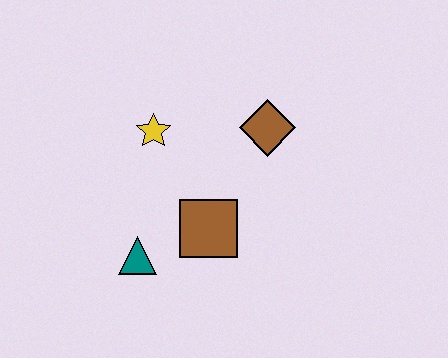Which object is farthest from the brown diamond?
The teal triangle is farthest from the brown diamond.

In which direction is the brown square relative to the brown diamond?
The brown square is below the brown diamond.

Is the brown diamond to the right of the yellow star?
Yes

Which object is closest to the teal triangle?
The brown square is closest to the teal triangle.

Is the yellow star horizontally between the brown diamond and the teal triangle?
Yes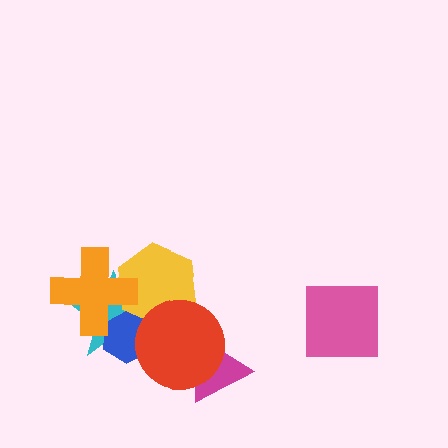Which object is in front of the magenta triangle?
The red circle is in front of the magenta triangle.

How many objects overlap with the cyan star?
4 objects overlap with the cyan star.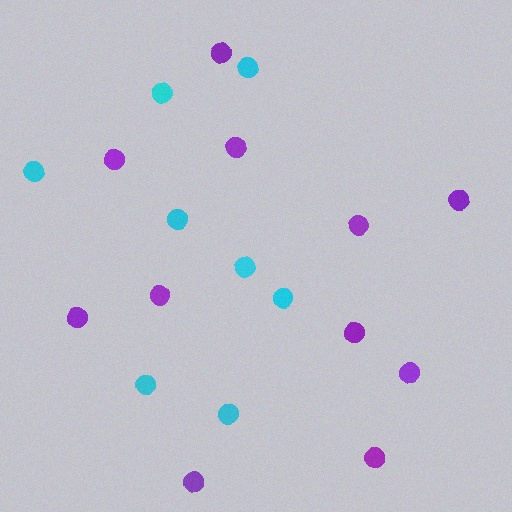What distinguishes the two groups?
There are 2 groups: one group of cyan circles (8) and one group of purple circles (11).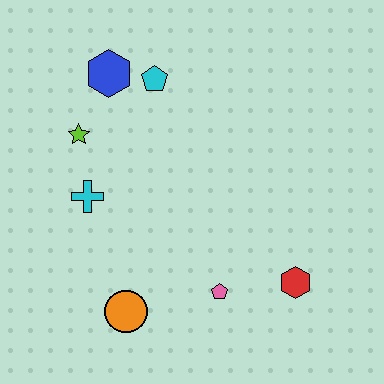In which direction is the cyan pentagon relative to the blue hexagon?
The cyan pentagon is to the right of the blue hexagon.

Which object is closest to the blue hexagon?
The cyan pentagon is closest to the blue hexagon.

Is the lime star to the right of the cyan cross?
No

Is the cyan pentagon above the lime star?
Yes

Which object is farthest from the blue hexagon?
The red hexagon is farthest from the blue hexagon.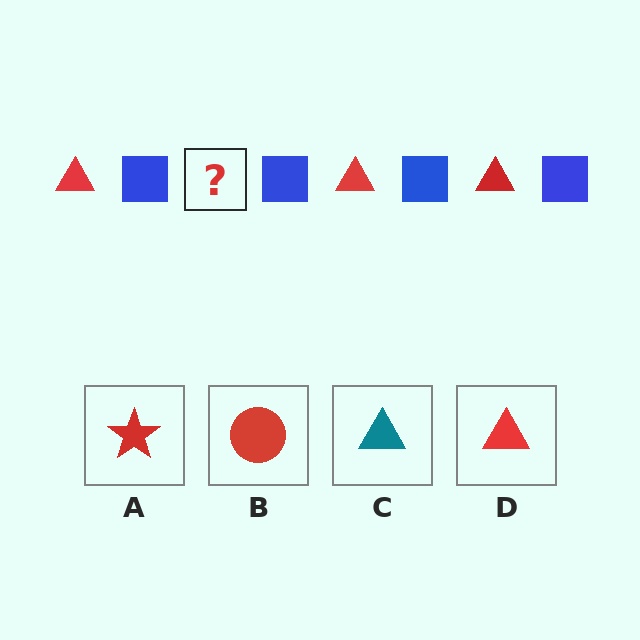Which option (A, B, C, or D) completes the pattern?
D.